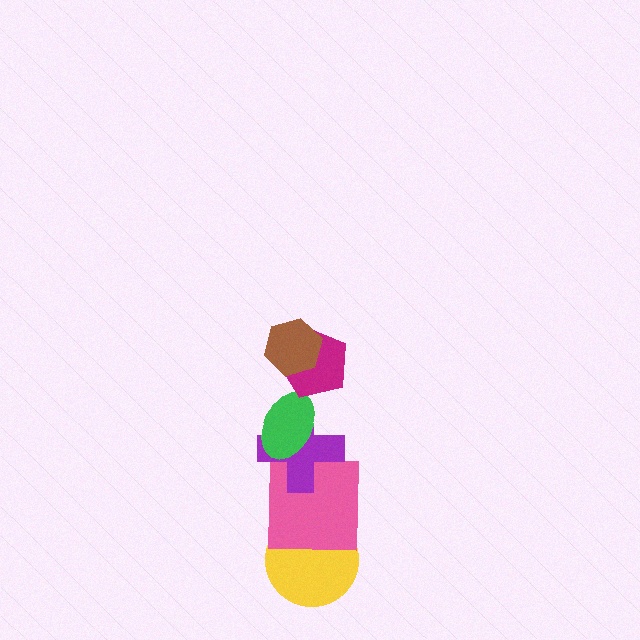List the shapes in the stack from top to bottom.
From top to bottom: the brown hexagon, the magenta pentagon, the green ellipse, the purple cross, the pink square, the yellow circle.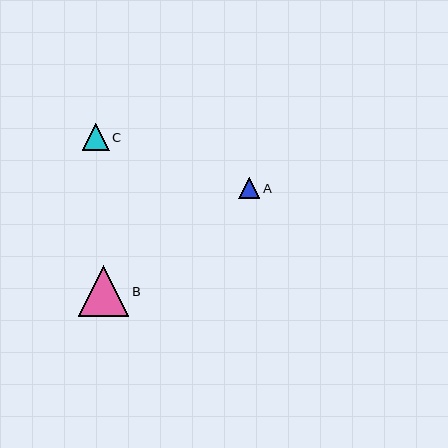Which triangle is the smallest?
Triangle A is the smallest with a size of approximately 21 pixels.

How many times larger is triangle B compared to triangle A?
Triangle B is approximately 2.4 times the size of triangle A.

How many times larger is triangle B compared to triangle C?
Triangle B is approximately 1.9 times the size of triangle C.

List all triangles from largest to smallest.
From largest to smallest: B, C, A.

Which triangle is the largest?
Triangle B is the largest with a size of approximately 50 pixels.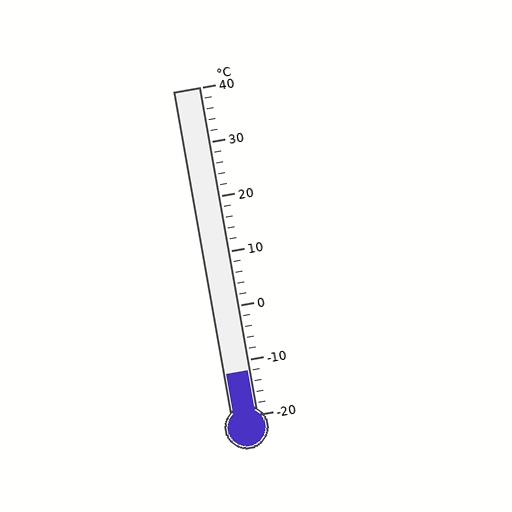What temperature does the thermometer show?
The thermometer shows approximately -12°C.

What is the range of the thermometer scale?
The thermometer scale ranges from -20°C to 40°C.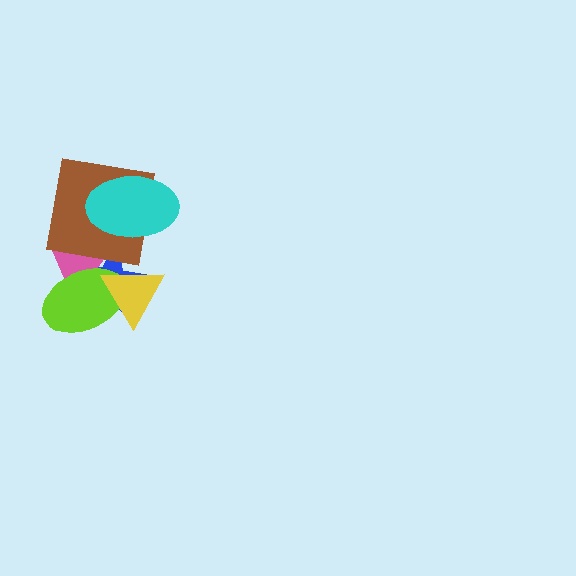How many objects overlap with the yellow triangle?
3 objects overlap with the yellow triangle.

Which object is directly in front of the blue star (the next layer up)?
The pink triangle is directly in front of the blue star.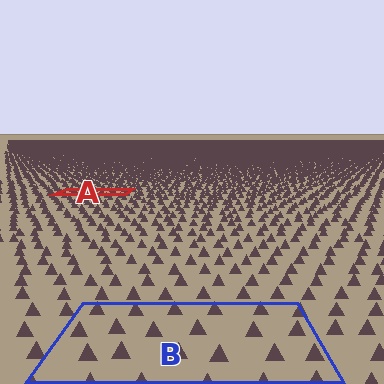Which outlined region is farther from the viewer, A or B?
Region A is farther from the viewer — the texture elements inside it appear smaller and more densely packed.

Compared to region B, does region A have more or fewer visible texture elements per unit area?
Region A has more texture elements per unit area — they are packed more densely because it is farther away.